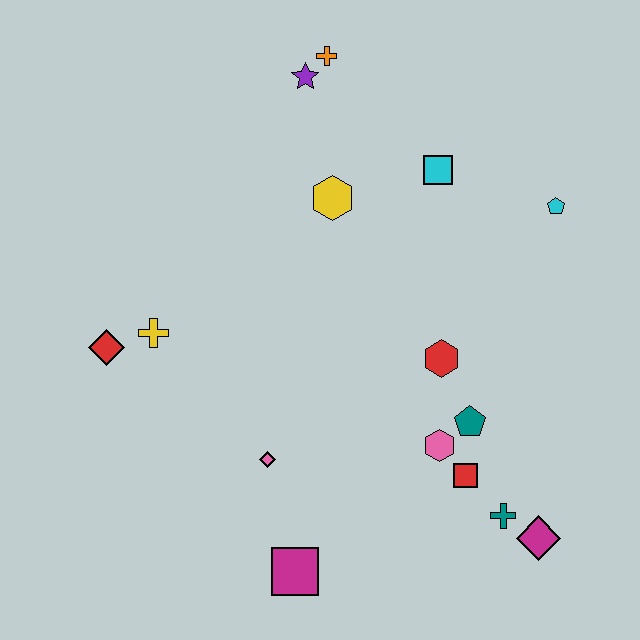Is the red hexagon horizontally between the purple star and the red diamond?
No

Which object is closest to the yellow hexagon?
The cyan square is closest to the yellow hexagon.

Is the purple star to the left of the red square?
Yes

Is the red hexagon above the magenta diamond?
Yes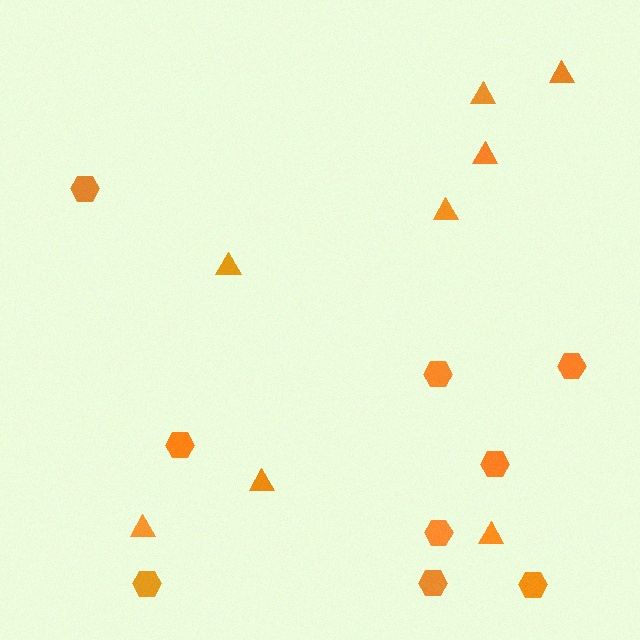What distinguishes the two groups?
There are 2 groups: one group of triangles (8) and one group of hexagons (9).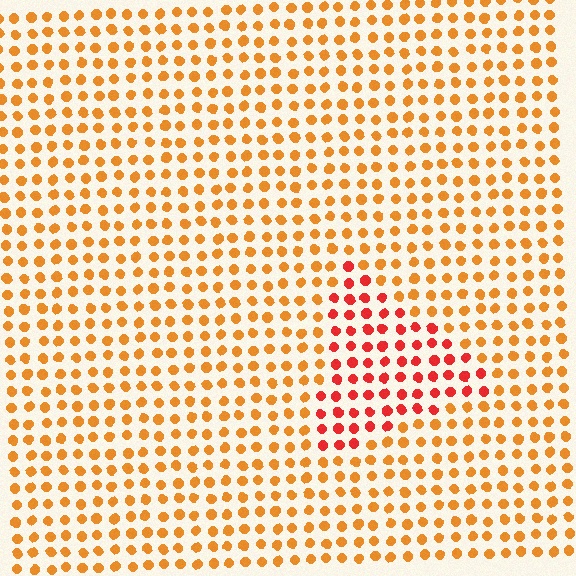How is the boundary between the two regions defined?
The boundary is defined purely by a slight shift in hue (about 33 degrees). Spacing, size, and orientation are identical on both sides.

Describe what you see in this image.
The image is filled with small orange elements in a uniform arrangement. A triangle-shaped region is visible where the elements are tinted to a slightly different hue, forming a subtle color boundary.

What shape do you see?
I see a triangle.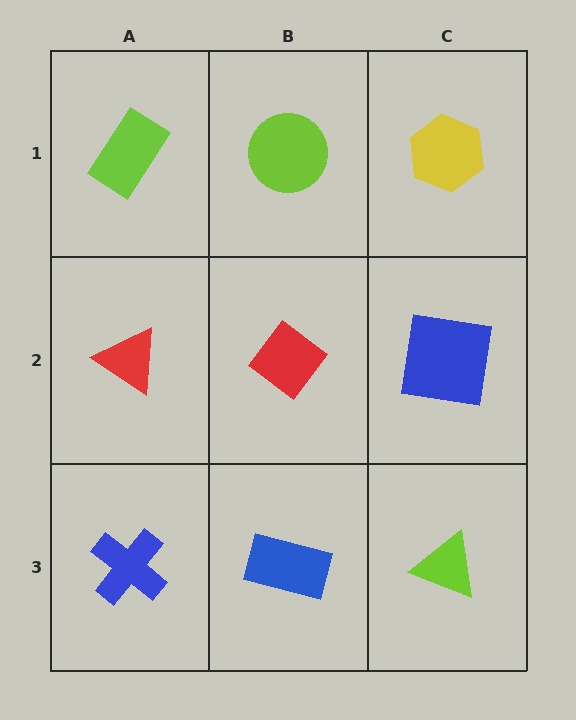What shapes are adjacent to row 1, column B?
A red diamond (row 2, column B), a lime rectangle (row 1, column A), a yellow hexagon (row 1, column C).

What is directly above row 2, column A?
A lime rectangle.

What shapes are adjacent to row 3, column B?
A red diamond (row 2, column B), a blue cross (row 3, column A), a lime triangle (row 3, column C).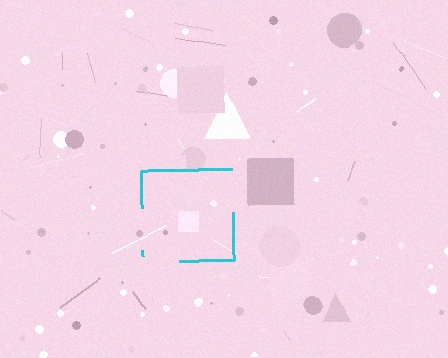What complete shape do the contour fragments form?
The contour fragments form a square.